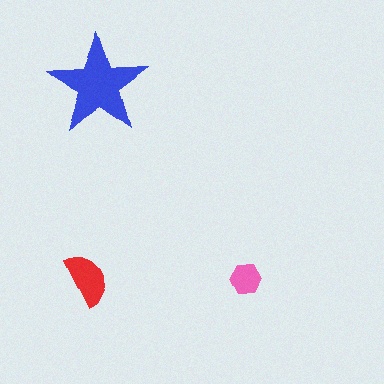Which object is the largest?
The blue star.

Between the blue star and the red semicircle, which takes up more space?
The blue star.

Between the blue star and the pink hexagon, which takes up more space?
The blue star.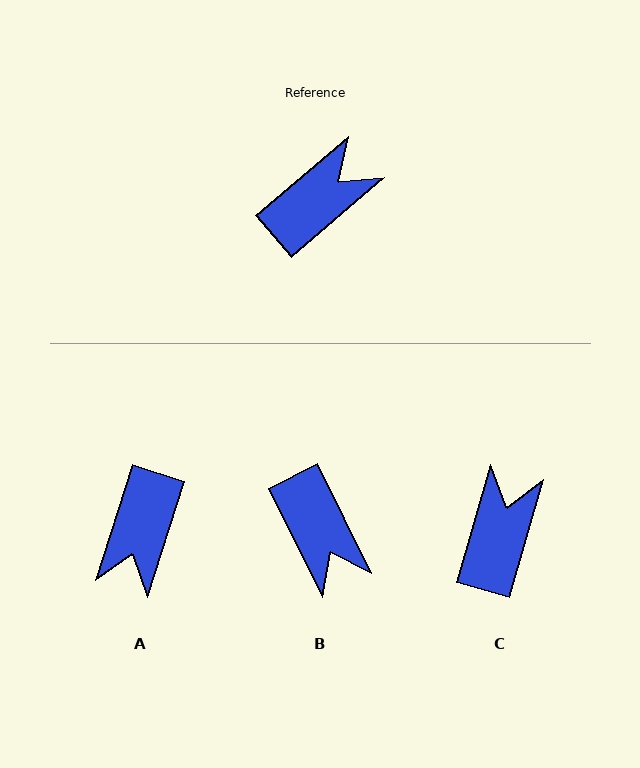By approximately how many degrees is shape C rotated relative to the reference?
Approximately 33 degrees counter-clockwise.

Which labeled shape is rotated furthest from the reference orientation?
A, about 148 degrees away.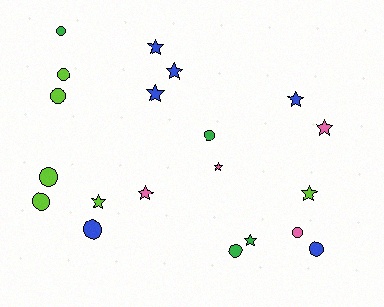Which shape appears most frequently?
Circle, with 10 objects.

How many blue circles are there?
There are 2 blue circles.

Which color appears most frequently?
Lime, with 6 objects.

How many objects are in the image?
There are 20 objects.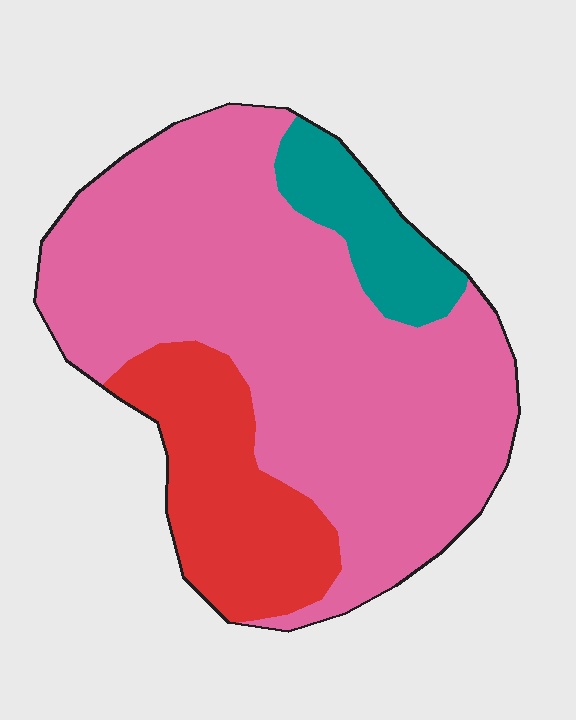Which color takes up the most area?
Pink, at roughly 70%.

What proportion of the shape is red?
Red covers roughly 20% of the shape.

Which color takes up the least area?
Teal, at roughly 10%.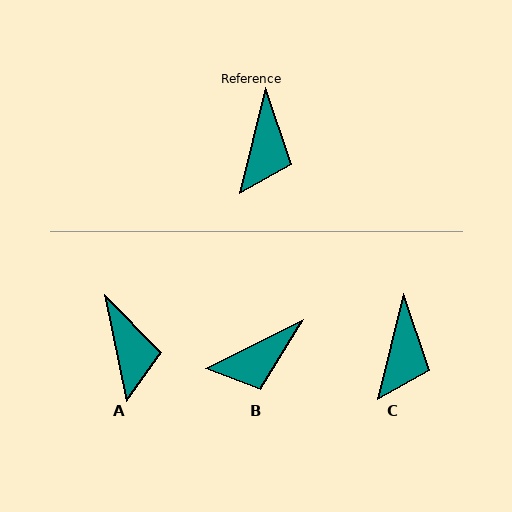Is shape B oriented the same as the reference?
No, it is off by about 50 degrees.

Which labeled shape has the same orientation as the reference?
C.